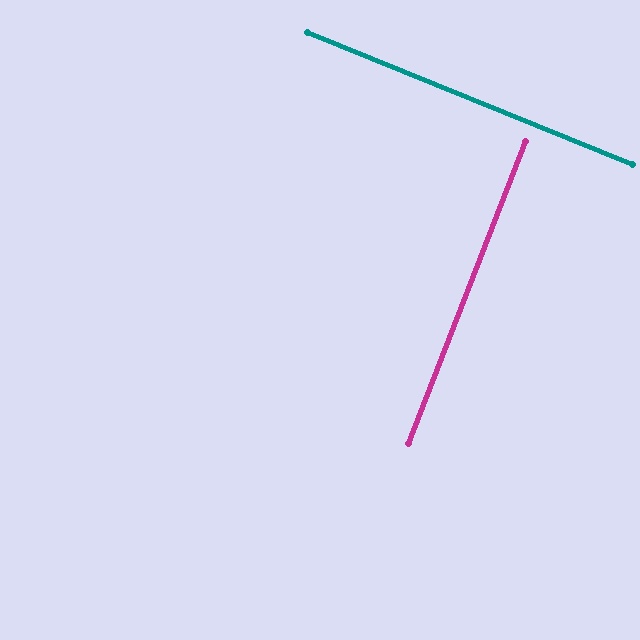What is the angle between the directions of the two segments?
Approximately 89 degrees.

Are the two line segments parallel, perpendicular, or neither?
Perpendicular — they meet at approximately 89°.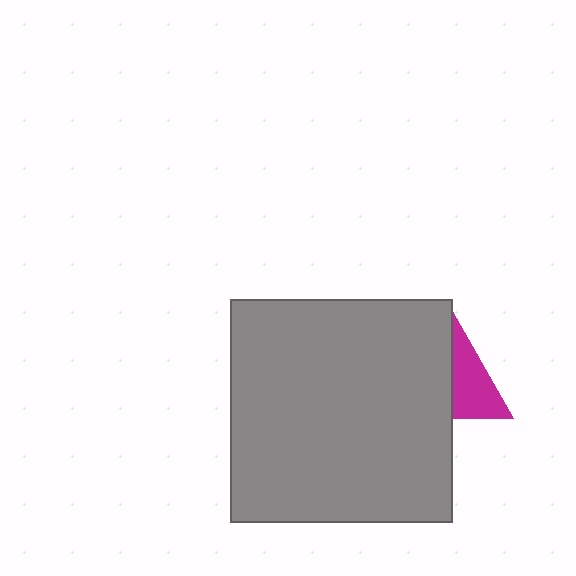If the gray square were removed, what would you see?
You would see the complete magenta triangle.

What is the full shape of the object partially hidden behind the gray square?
The partially hidden object is a magenta triangle.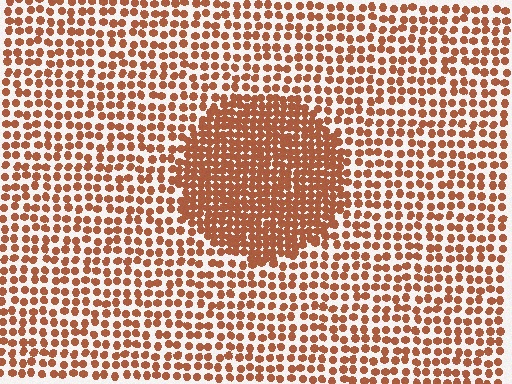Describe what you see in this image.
The image contains small brown elements arranged at two different densities. A circle-shaped region is visible where the elements are more densely packed than the surrounding area.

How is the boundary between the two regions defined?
The boundary is defined by a change in element density (approximately 2.0x ratio). All elements are the same color, size, and shape.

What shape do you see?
I see a circle.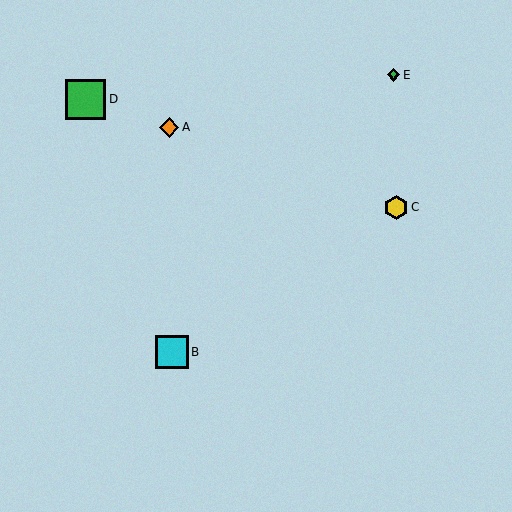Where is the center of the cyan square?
The center of the cyan square is at (172, 352).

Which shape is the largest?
The green square (labeled D) is the largest.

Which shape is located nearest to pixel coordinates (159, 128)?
The orange diamond (labeled A) at (169, 127) is nearest to that location.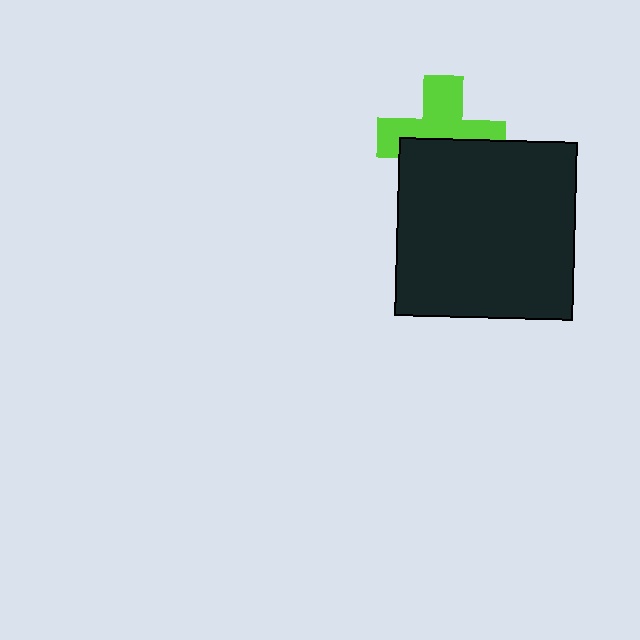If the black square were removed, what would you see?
You would see the complete lime cross.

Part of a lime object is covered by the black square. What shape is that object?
It is a cross.